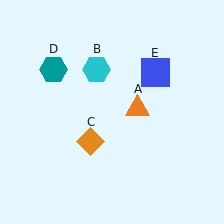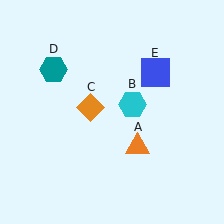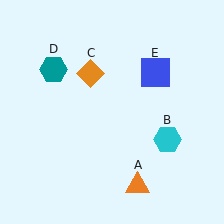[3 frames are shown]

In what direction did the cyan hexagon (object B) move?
The cyan hexagon (object B) moved down and to the right.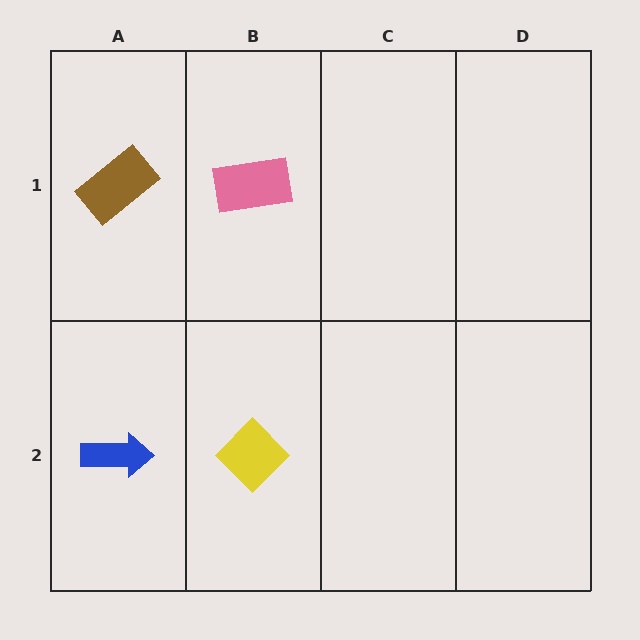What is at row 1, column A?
A brown rectangle.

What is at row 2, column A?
A blue arrow.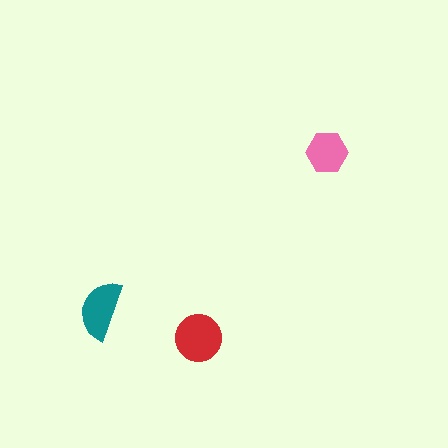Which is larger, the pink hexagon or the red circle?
The red circle.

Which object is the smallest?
The pink hexagon.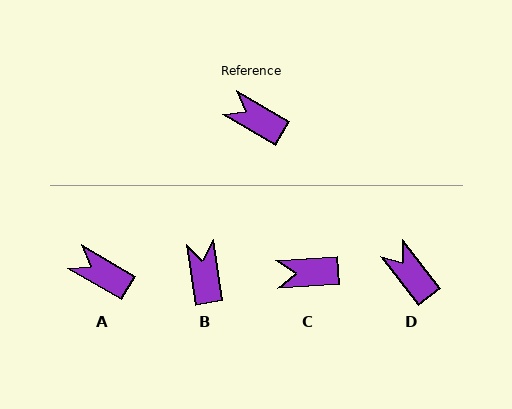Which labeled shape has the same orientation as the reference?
A.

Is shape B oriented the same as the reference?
No, it is off by about 51 degrees.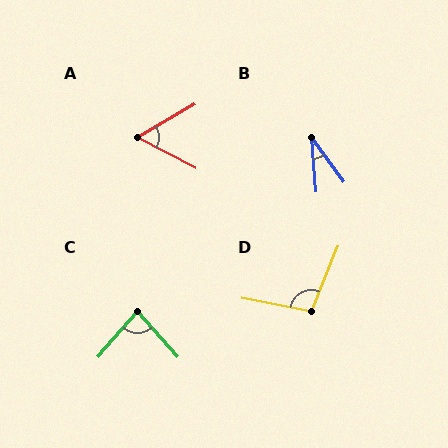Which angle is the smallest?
B, at approximately 31 degrees.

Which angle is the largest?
D, at approximately 101 degrees.